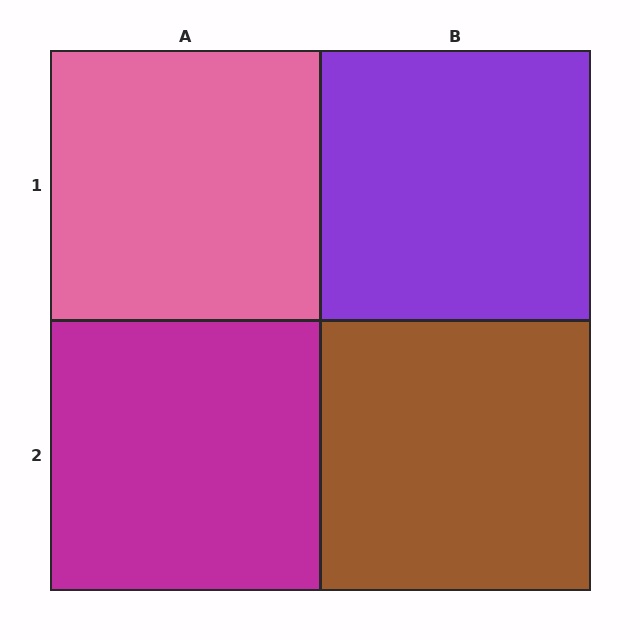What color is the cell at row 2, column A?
Magenta.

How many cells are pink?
1 cell is pink.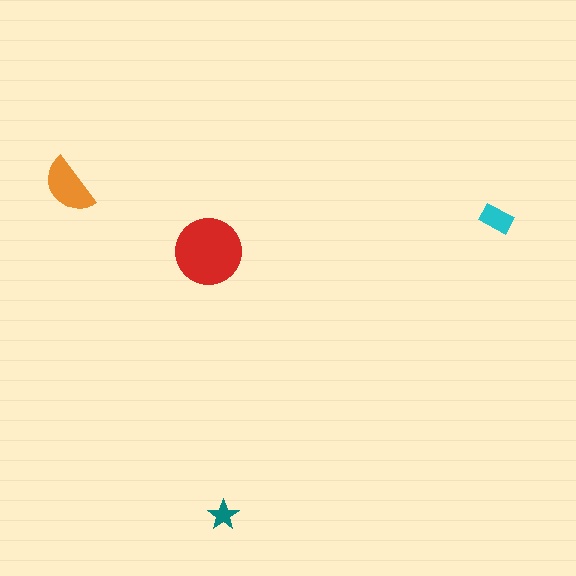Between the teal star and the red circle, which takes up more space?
The red circle.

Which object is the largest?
The red circle.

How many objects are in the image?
There are 4 objects in the image.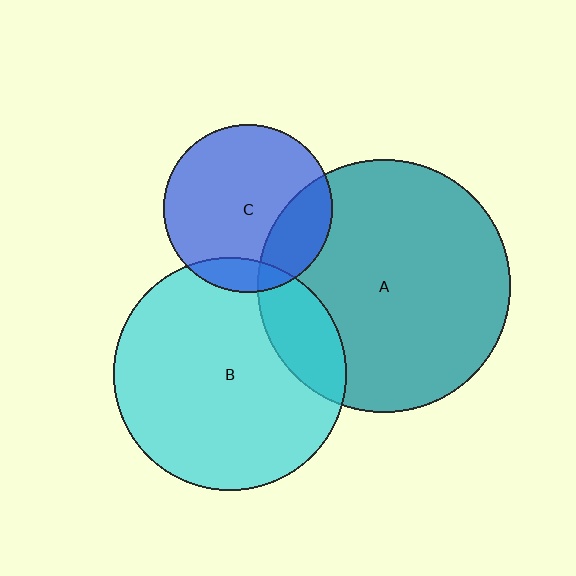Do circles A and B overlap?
Yes.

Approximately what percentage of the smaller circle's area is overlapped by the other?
Approximately 15%.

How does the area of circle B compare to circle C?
Approximately 1.9 times.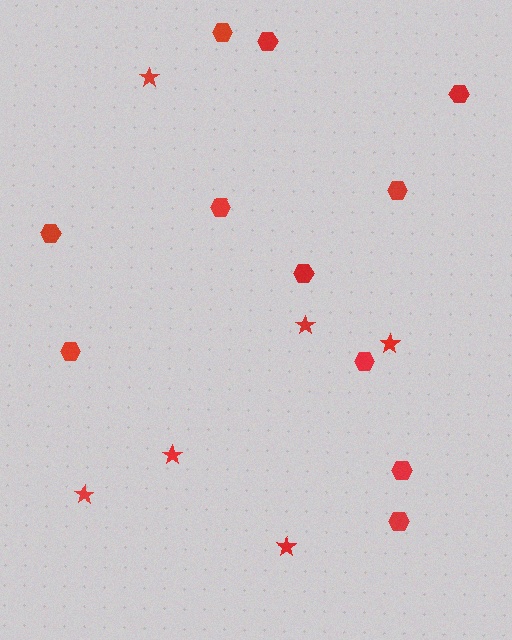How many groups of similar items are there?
There are 2 groups: one group of stars (6) and one group of hexagons (11).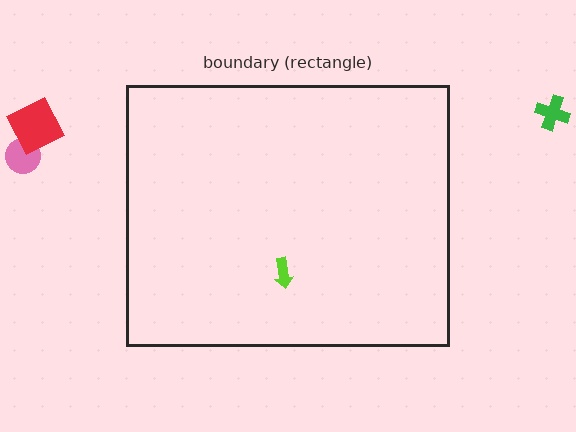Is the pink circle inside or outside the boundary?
Outside.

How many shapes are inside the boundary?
1 inside, 3 outside.